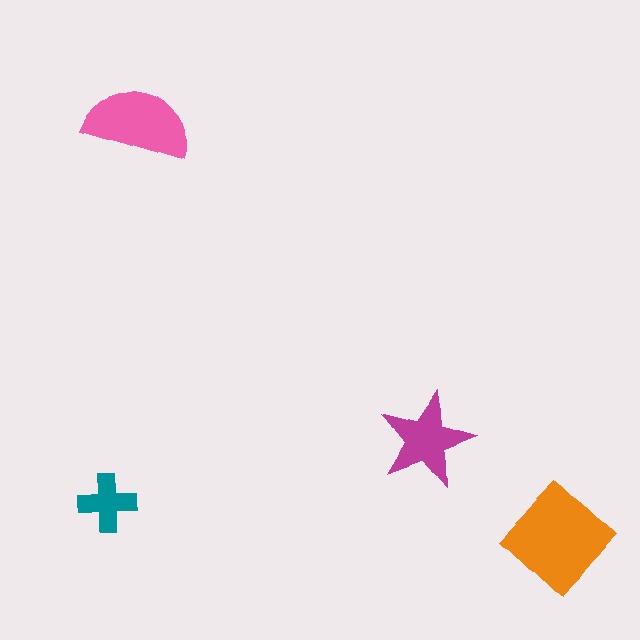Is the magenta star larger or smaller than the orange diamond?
Smaller.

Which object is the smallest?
The teal cross.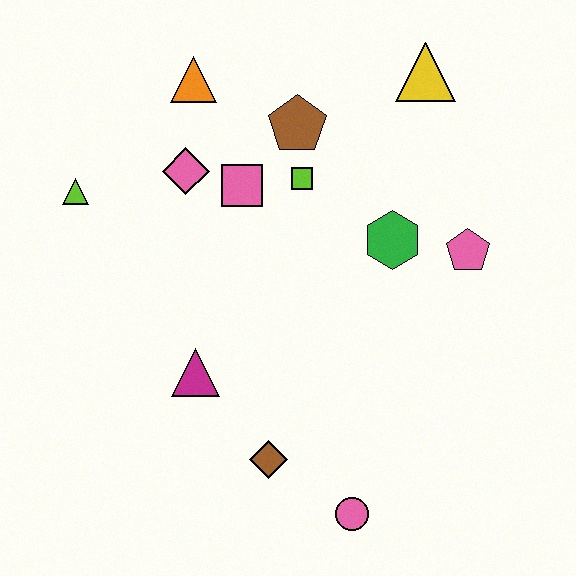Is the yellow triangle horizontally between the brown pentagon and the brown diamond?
No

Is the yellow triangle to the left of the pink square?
No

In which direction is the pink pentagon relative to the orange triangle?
The pink pentagon is to the right of the orange triangle.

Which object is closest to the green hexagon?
The pink pentagon is closest to the green hexagon.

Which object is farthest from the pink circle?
The orange triangle is farthest from the pink circle.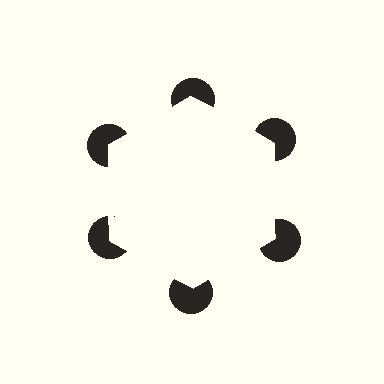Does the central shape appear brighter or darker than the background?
It typically appears slightly brighter than the background, even though no actual brightness change is drawn.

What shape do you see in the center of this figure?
An illusory hexagon — its edges are inferred from the aligned wedge cuts in the pac-man discs, not physically drawn.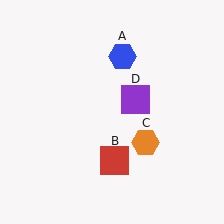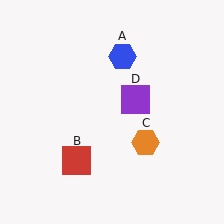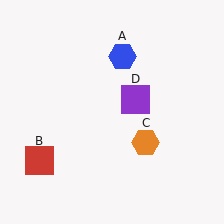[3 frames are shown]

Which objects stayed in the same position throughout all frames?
Blue hexagon (object A) and orange hexagon (object C) and purple square (object D) remained stationary.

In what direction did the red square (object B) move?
The red square (object B) moved left.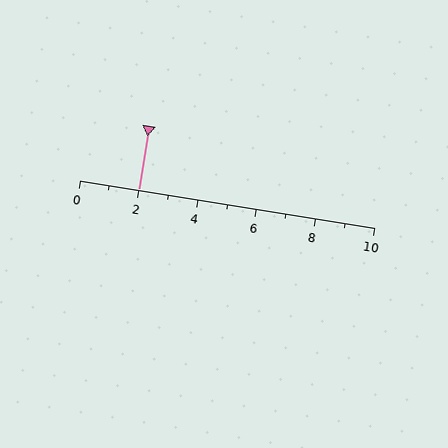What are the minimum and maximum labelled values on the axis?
The axis runs from 0 to 10.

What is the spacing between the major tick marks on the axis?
The major ticks are spaced 2 apart.